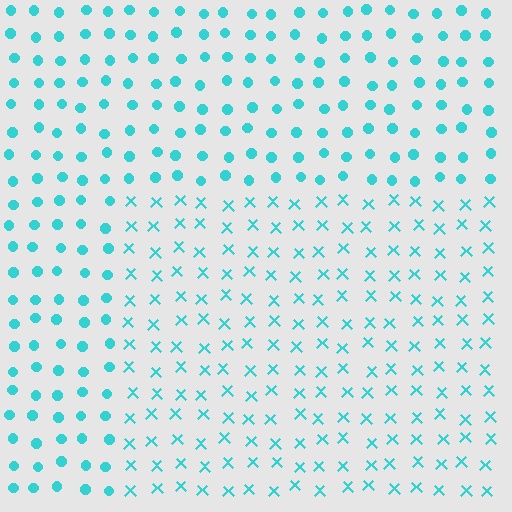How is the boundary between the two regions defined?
The boundary is defined by a change in element shape: X marks inside vs. circles outside. All elements share the same color and spacing.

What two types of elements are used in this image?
The image uses X marks inside the rectangle region and circles outside it.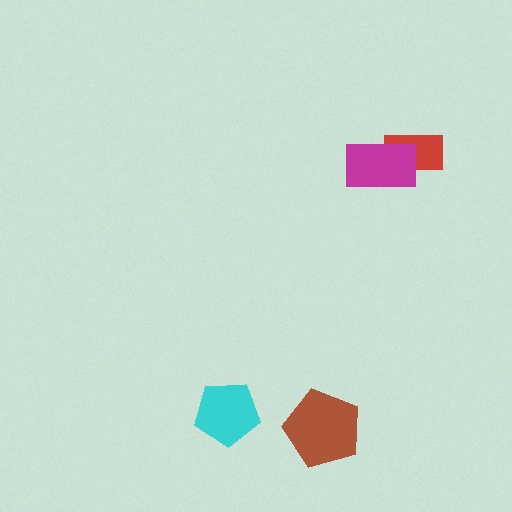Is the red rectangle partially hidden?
Yes, it is partially covered by another shape.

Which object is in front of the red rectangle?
The magenta rectangle is in front of the red rectangle.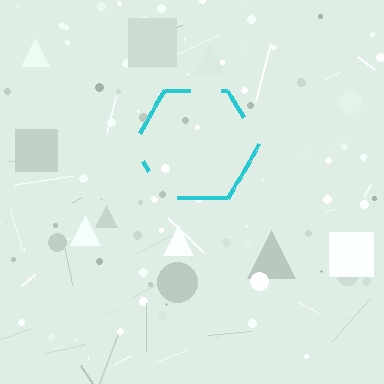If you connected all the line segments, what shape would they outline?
They would outline a hexagon.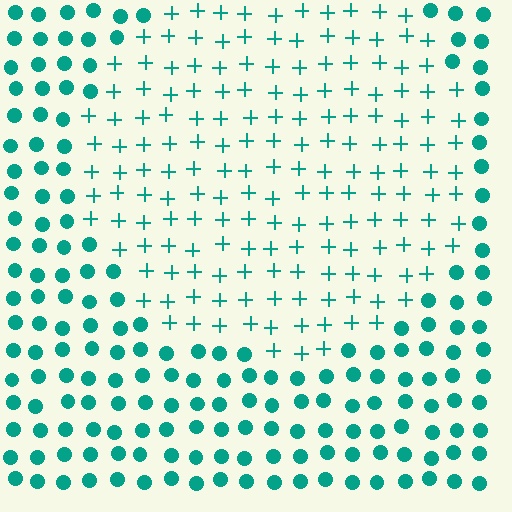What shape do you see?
I see a circle.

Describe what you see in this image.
The image is filled with small teal elements arranged in a uniform grid. A circle-shaped region contains plus signs, while the surrounding area contains circles. The boundary is defined purely by the change in element shape.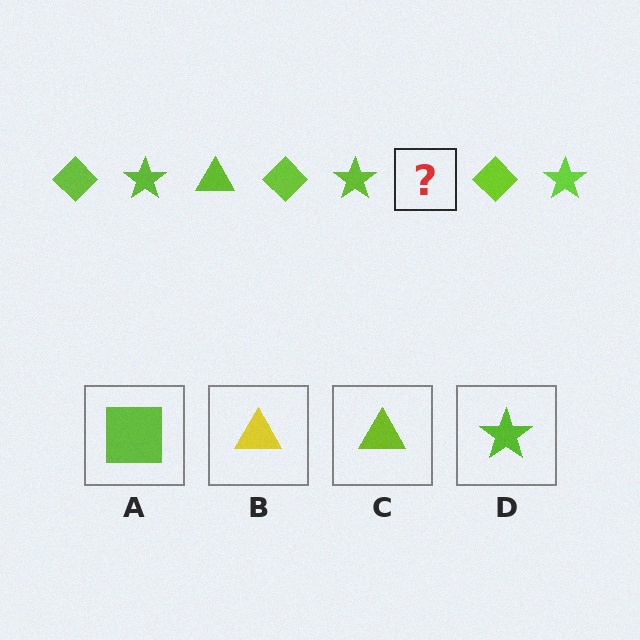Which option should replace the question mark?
Option C.